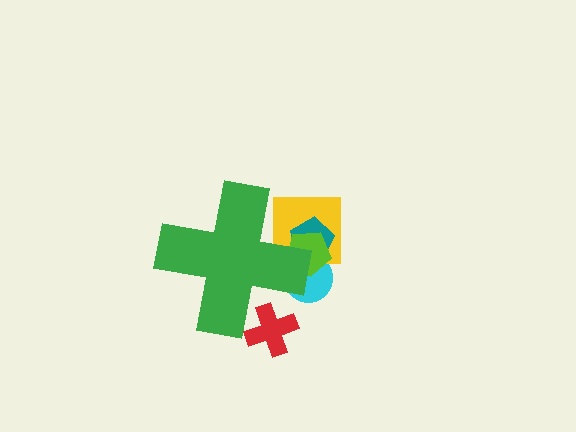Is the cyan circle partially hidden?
Yes, the cyan circle is partially hidden behind the green cross.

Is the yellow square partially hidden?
Yes, the yellow square is partially hidden behind the green cross.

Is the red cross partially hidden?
Yes, the red cross is partially hidden behind the green cross.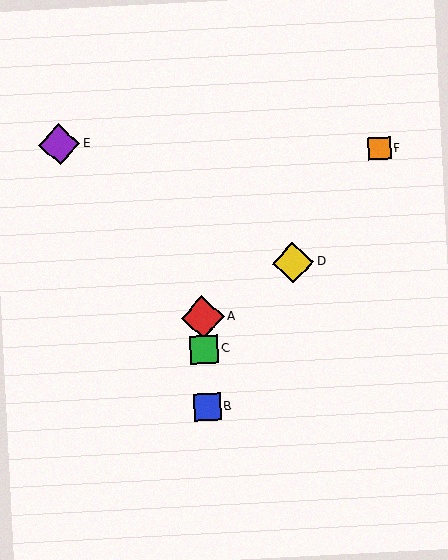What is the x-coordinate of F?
Object F is at x≈379.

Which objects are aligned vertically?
Objects A, B, C are aligned vertically.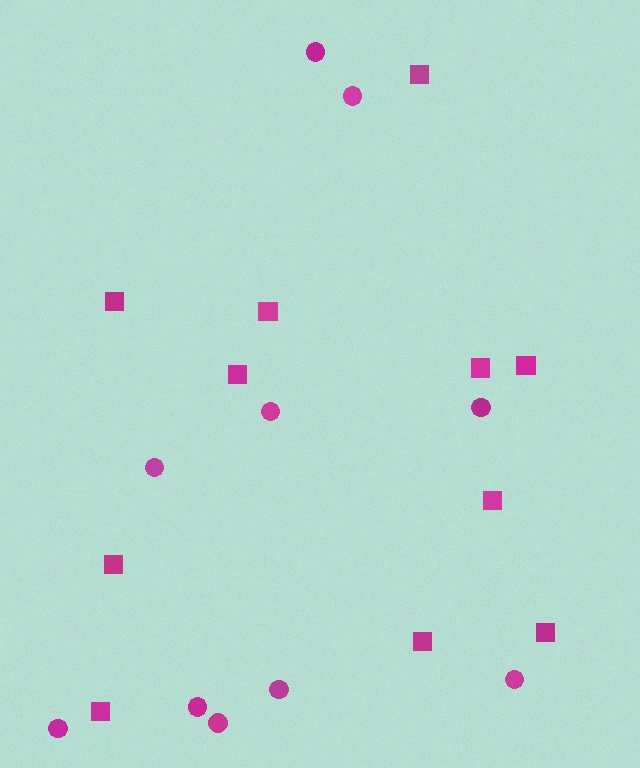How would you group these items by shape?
There are 2 groups: one group of squares (11) and one group of circles (10).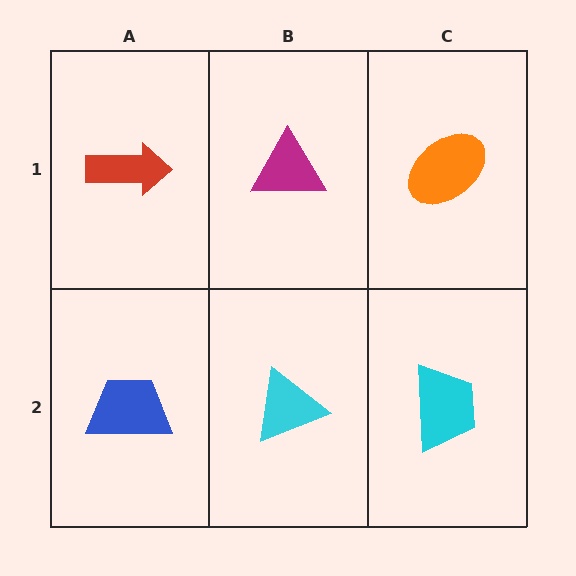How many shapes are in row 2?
3 shapes.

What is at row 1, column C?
An orange ellipse.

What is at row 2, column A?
A blue trapezoid.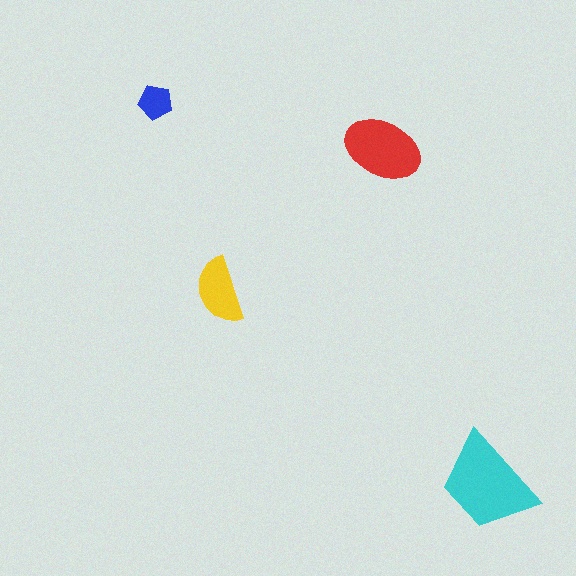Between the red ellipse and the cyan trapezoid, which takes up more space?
The cyan trapezoid.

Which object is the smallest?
The blue pentagon.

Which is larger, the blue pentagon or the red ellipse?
The red ellipse.